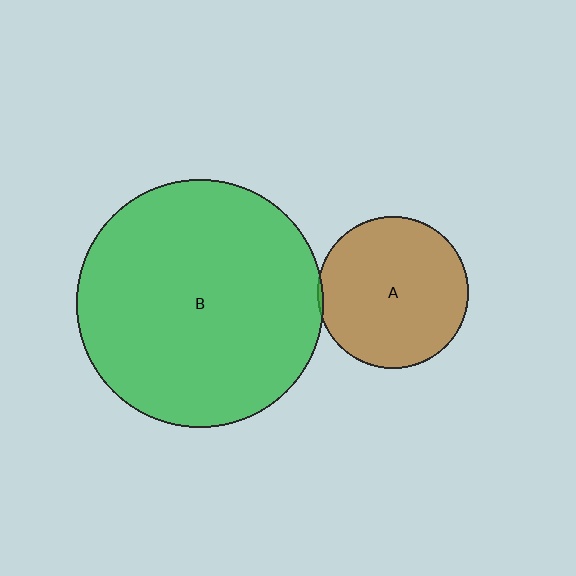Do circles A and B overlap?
Yes.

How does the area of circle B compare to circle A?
Approximately 2.7 times.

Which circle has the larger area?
Circle B (green).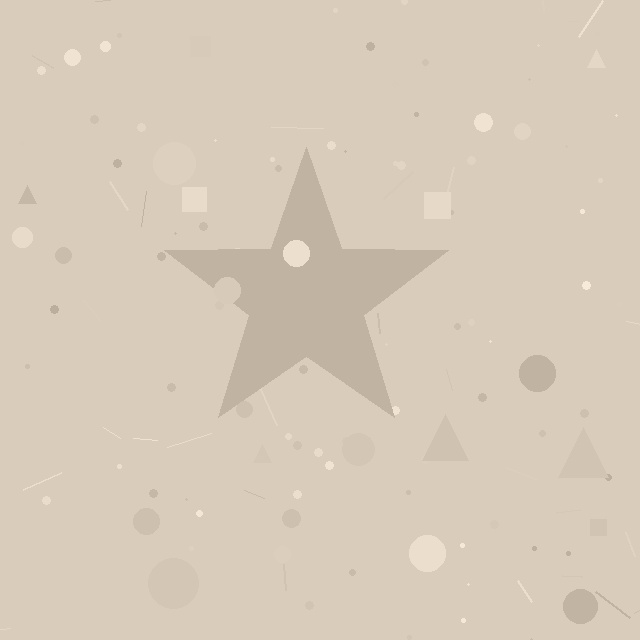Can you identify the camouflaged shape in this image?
The camouflaged shape is a star.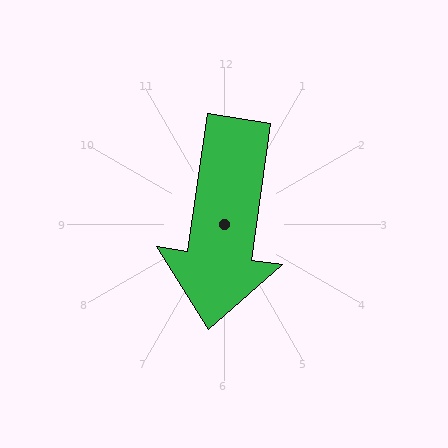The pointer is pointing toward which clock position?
Roughly 6 o'clock.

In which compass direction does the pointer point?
South.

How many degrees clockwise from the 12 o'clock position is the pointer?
Approximately 188 degrees.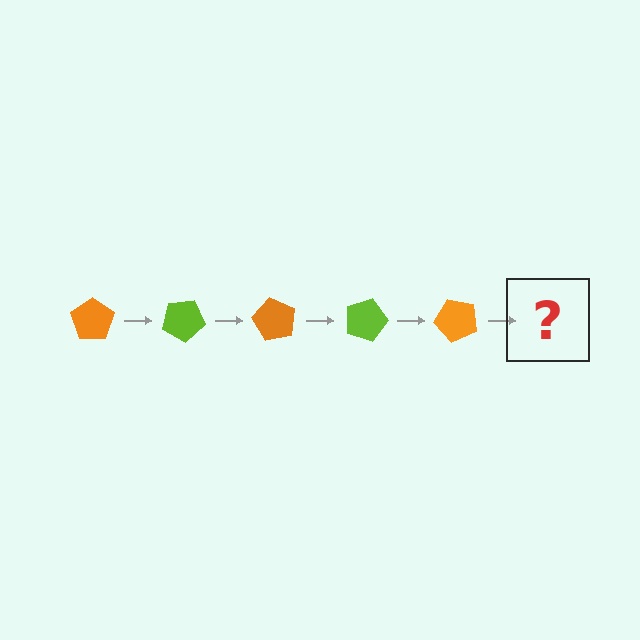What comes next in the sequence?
The next element should be a lime pentagon, rotated 150 degrees from the start.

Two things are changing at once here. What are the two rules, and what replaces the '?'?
The two rules are that it rotates 30 degrees each step and the color cycles through orange and lime. The '?' should be a lime pentagon, rotated 150 degrees from the start.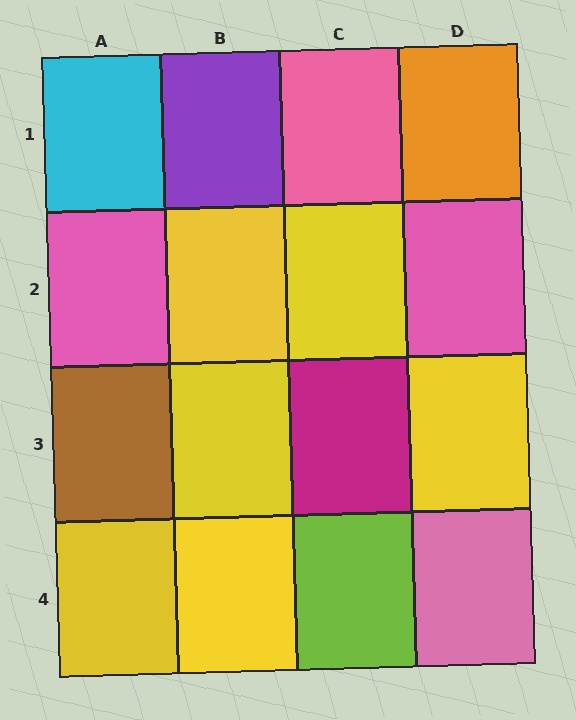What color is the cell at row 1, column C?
Pink.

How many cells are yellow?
6 cells are yellow.